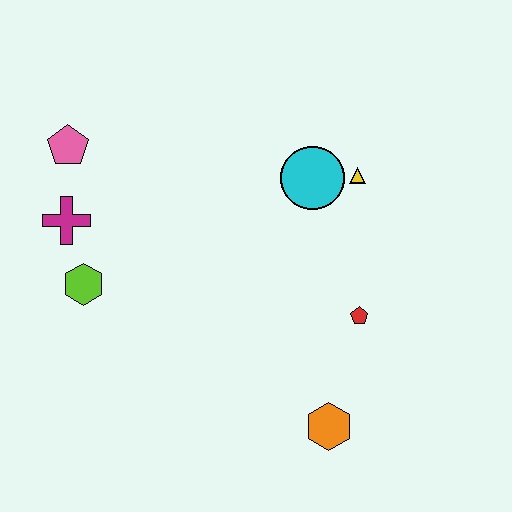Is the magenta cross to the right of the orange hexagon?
No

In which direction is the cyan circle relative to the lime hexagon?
The cyan circle is to the right of the lime hexagon.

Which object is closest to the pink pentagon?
The magenta cross is closest to the pink pentagon.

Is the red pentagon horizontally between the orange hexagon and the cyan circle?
No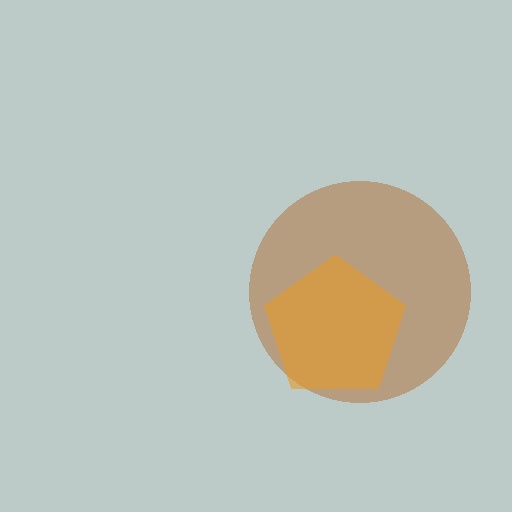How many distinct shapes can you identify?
There are 2 distinct shapes: a brown circle, an orange pentagon.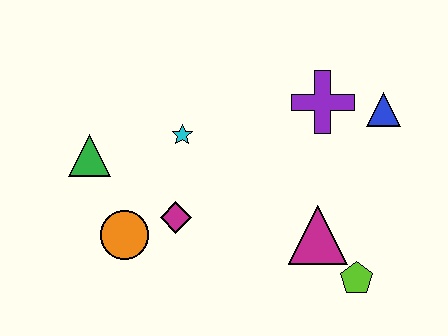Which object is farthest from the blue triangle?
The green triangle is farthest from the blue triangle.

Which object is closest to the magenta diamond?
The orange circle is closest to the magenta diamond.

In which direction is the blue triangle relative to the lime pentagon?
The blue triangle is above the lime pentagon.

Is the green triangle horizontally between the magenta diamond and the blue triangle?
No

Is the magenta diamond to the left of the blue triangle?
Yes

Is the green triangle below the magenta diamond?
No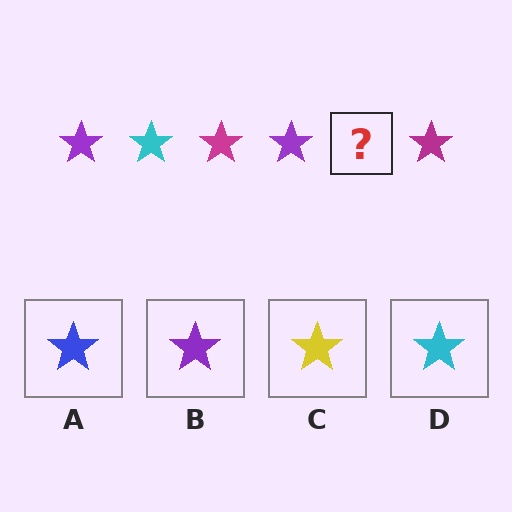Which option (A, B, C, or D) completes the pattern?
D.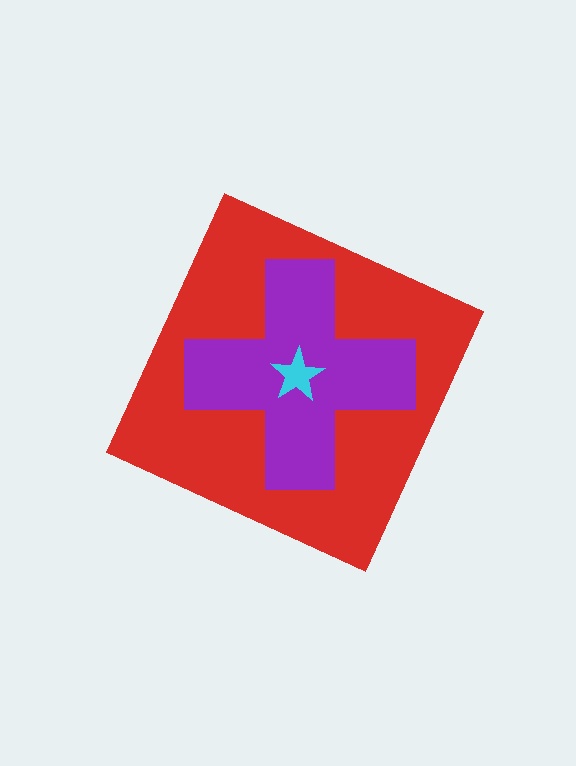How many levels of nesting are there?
3.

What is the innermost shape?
The cyan star.